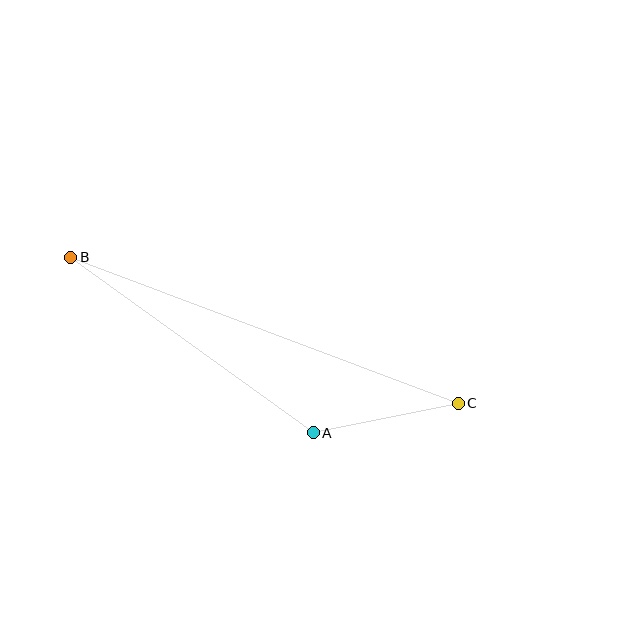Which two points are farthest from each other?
Points B and C are farthest from each other.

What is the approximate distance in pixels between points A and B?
The distance between A and B is approximately 299 pixels.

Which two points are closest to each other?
Points A and C are closest to each other.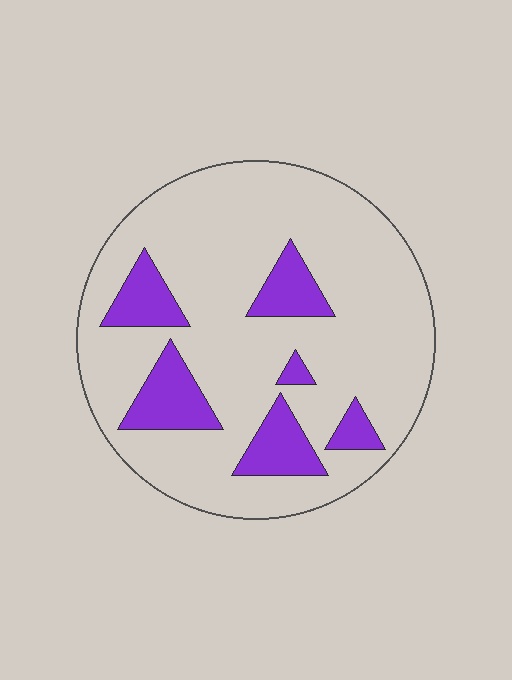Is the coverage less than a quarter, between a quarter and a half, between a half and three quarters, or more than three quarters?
Less than a quarter.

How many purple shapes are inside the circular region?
6.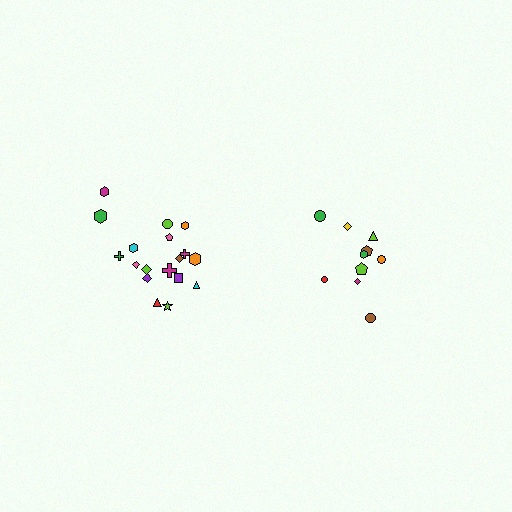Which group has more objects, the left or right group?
The left group.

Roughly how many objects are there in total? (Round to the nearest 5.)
Roughly 30 objects in total.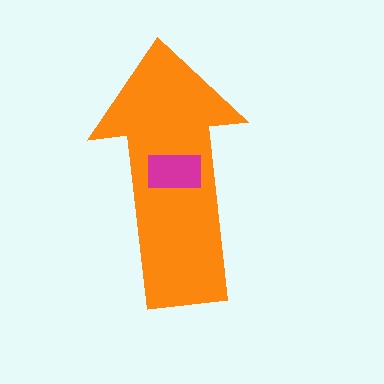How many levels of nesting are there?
2.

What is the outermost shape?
The orange arrow.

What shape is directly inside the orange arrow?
The magenta rectangle.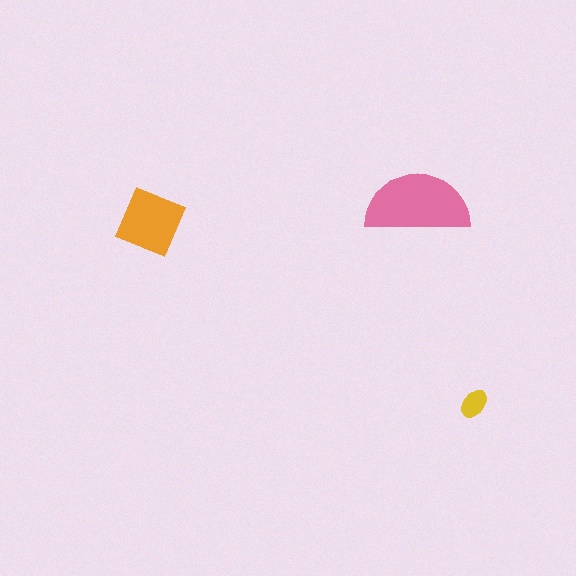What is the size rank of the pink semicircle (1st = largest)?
1st.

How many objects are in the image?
There are 3 objects in the image.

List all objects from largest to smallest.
The pink semicircle, the orange square, the yellow ellipse.